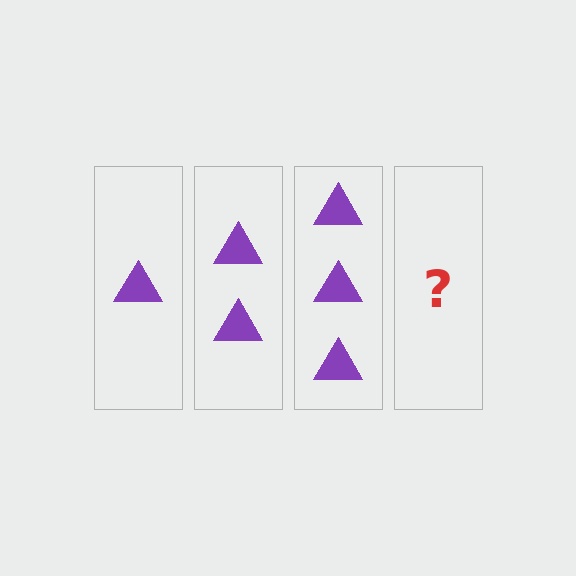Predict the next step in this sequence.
The next step is 4 triangles.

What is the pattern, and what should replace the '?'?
The pattern is that each step adds one more triangle. The '?' should be 4 triangles.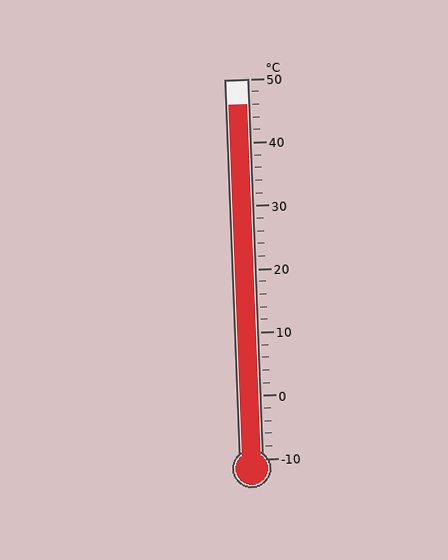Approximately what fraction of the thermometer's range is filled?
The thermometer is filled to approximately 95% of its range.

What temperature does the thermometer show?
The thermometer shows approximately 46°C.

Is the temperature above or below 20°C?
The temperature is above 20°C.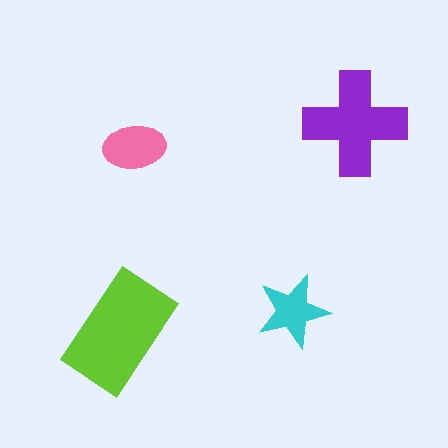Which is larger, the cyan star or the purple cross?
The purple cross.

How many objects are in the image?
There are 4 objects in the image.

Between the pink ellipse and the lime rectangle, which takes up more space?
The lime rectangle.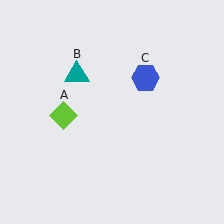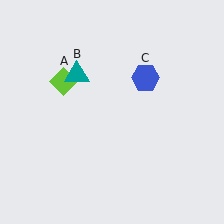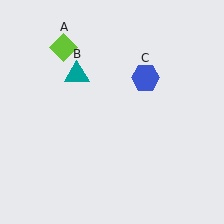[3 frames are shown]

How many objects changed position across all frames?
1 object changed position: lime diamond (object A).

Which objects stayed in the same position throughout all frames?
Teal triangle (object B) and blue hexagon (object C) remained stationary.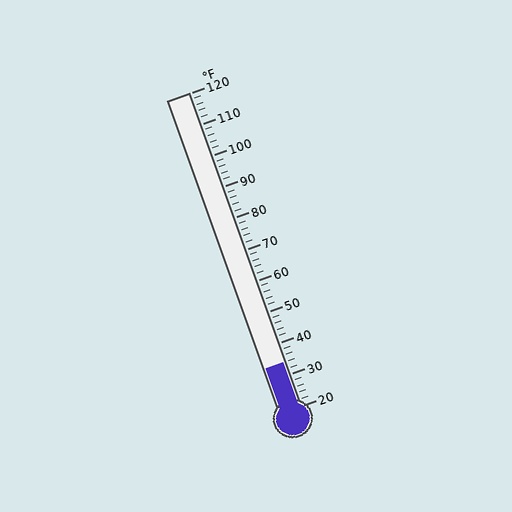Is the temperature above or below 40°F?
The temperature is below 40°F.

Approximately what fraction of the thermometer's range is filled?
The thermometer is filled to approximately 15% of its range.